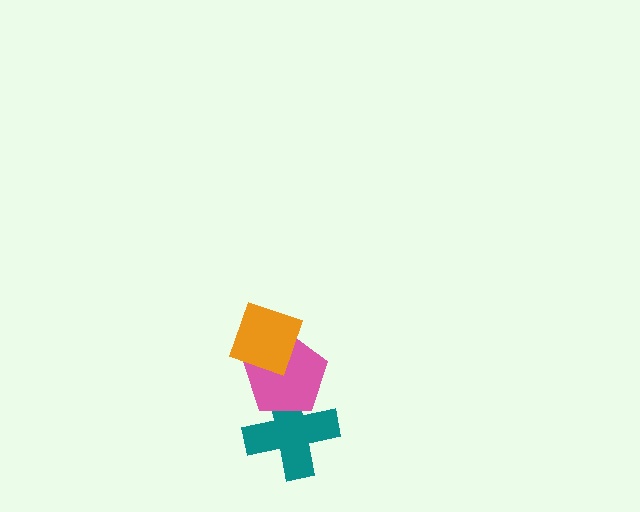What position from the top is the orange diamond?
The orange diamond is 1st from the top.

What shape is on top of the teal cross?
The pink pentagon is on top of the teal cross.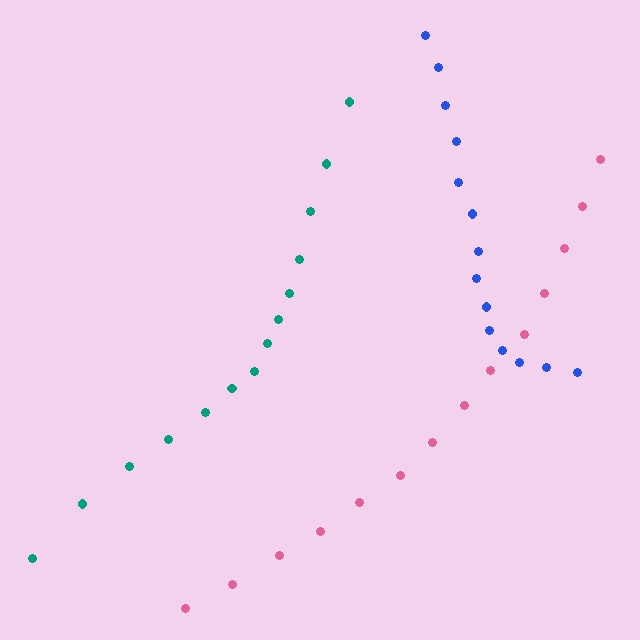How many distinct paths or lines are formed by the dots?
There are 3 distinct paths.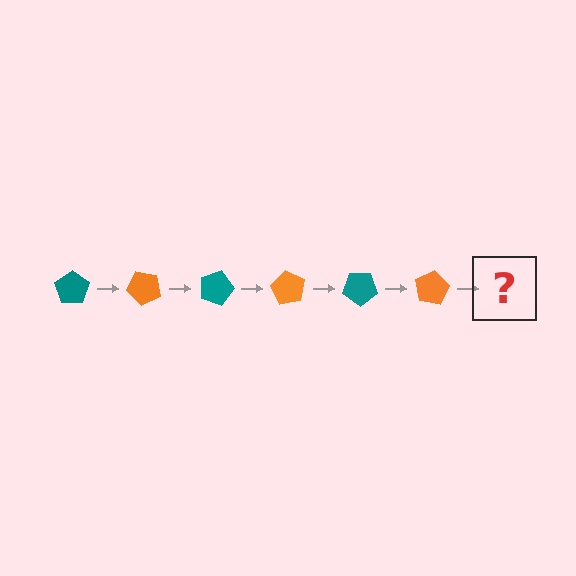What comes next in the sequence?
The next element should be a teal pentagon, rotated 270 degrees from the start.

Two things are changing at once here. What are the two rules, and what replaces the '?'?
The two rules are that it rotates 45 degrees each step and the color cycles through teal and orange. The '?' should be a teal pentagon, rotated 270 degrees from the start.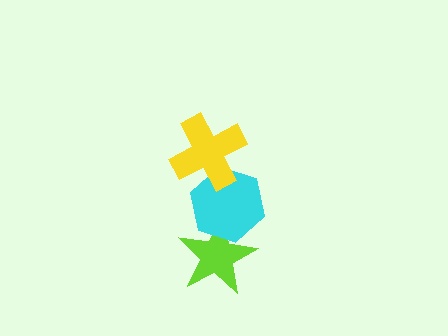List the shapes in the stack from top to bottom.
From top to bottom: the yellow cross, the cyan hexagon, the lime star.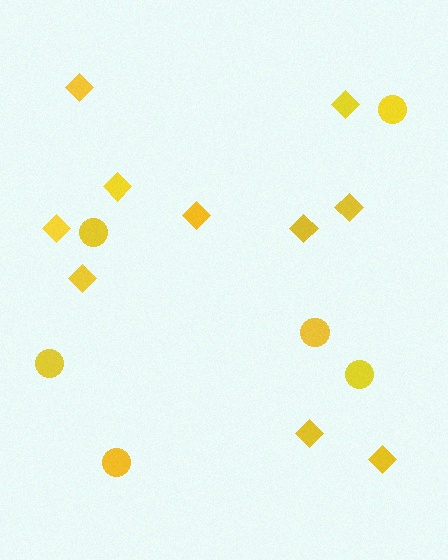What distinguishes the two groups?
There are 2 groups: one group of circles (6) and one group of diamonds (10).